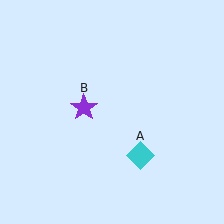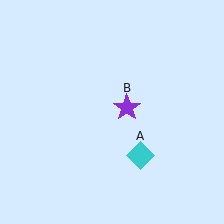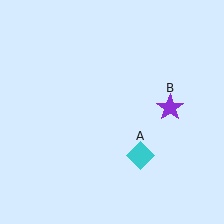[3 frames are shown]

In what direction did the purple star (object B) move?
The purple star (object B) moved right.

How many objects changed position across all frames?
1 object changed position: purple star (object B).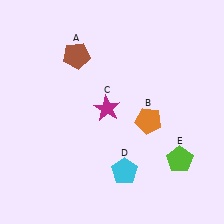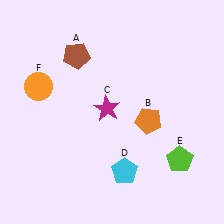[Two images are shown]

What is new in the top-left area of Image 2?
An orange circle (F) was added in the top-left area of Image 2.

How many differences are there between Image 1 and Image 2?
There is 1 difference between the two images.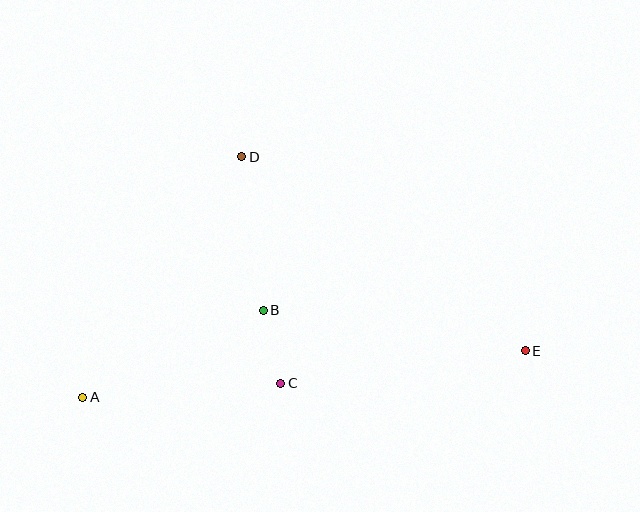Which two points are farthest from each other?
Points A and E are farthest from each other.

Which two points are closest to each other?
Points B and C are closest to each other.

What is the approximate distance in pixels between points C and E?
The distance between C and E is approximately 247 pixels.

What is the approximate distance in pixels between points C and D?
The distance between C and D is approximately 230 pixels.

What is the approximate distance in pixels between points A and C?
The distance between A and C is approximately 199 pixels.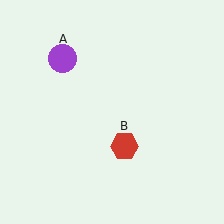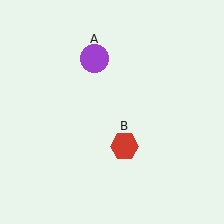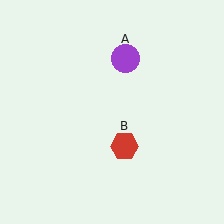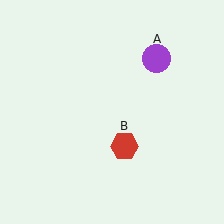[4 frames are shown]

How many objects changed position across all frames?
1 object changed position: purple circle (object A).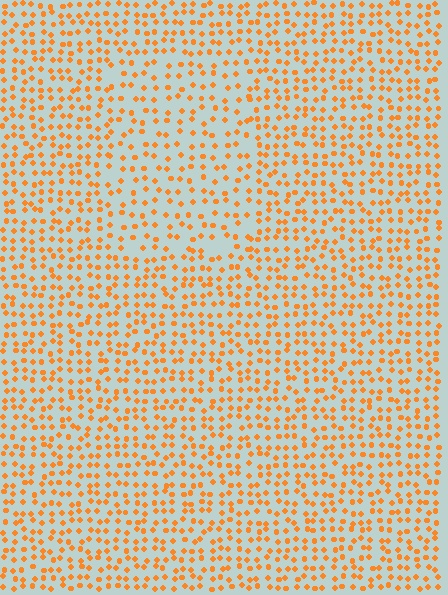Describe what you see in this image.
The image contains small orange elements arranged at two different densities. A rectangle-shaped region is visible where the elements are less densely packed than the surrounding area.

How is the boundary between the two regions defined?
The boundary is defined by a change in element density (approximately 1.5x ratio). All elements are the same color, size, and shape.